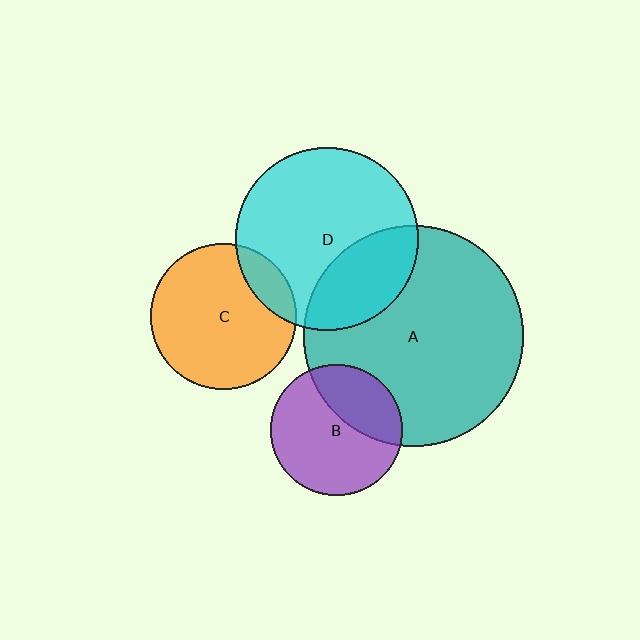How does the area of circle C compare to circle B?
Approximately 1.2 times.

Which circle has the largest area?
Circle A (teal).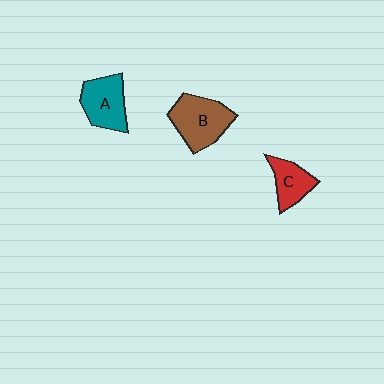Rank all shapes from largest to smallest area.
From largest to smallest: B (brown), A (teal), C (red).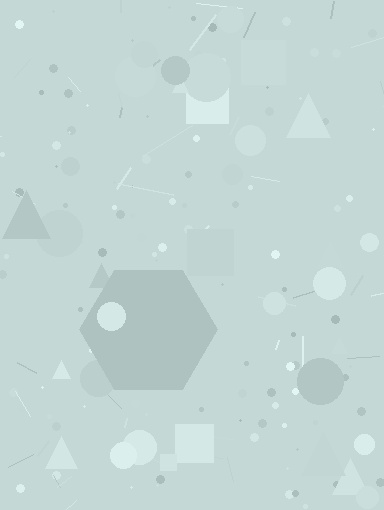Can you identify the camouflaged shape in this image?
The camouflaged shape is a hexagon.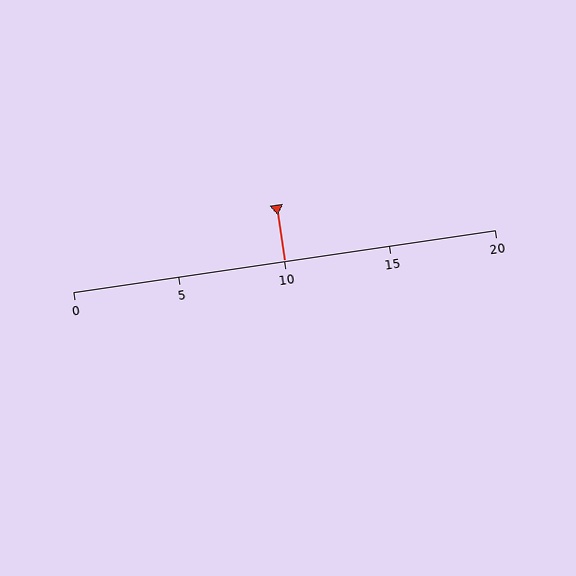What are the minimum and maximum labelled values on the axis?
The axis runs from 0 to 20.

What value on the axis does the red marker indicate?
The marker indicates approximately 10.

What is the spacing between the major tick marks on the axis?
The major ticks are spaced 5 apart.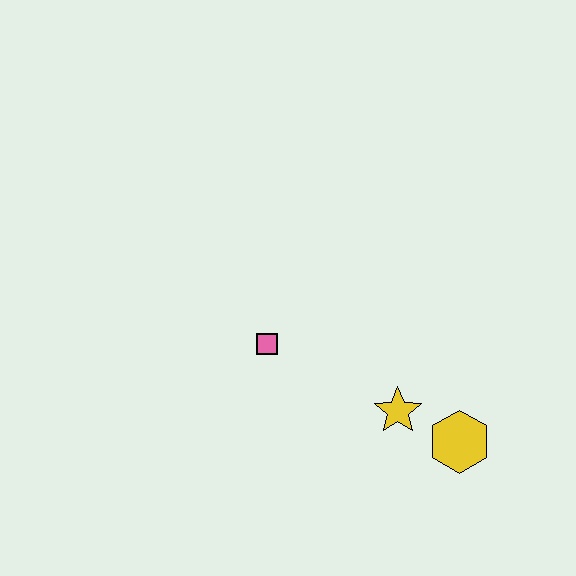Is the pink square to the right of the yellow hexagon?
No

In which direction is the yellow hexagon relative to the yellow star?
The yellow hexagon is to the right of the yellow star.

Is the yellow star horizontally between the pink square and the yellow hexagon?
Yes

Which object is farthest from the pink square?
The yellow hexagon is farthest from the pink square.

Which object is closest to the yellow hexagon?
The yellow star is closest to the yellow hexagon.